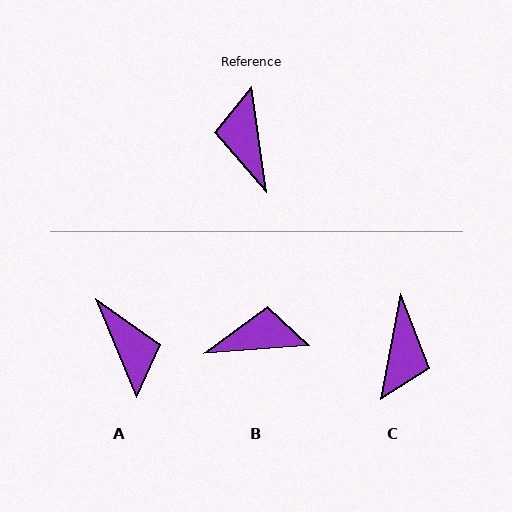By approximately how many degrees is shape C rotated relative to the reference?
Approximately 161 degrees counter-clockwise.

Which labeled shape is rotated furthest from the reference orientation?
A, about 166 degrees away.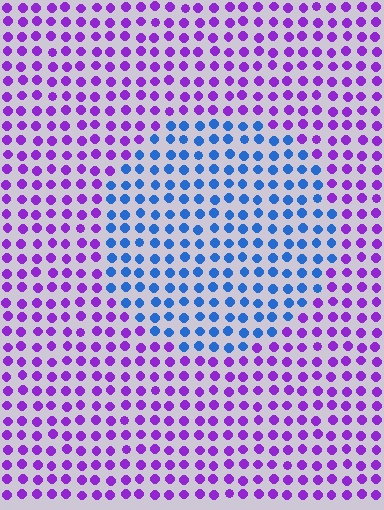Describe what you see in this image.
The image is filled with small purple elements in a uniform arrangement. A circle-shaped region is visible where the elements are tinted to a slightly different hue, forming a subtle color boundary.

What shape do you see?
I see a circle.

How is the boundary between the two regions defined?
The boundary is defined purely by a slight shift in hue (about 63 degrees). Spacing, size, and orientation are identical on both sides.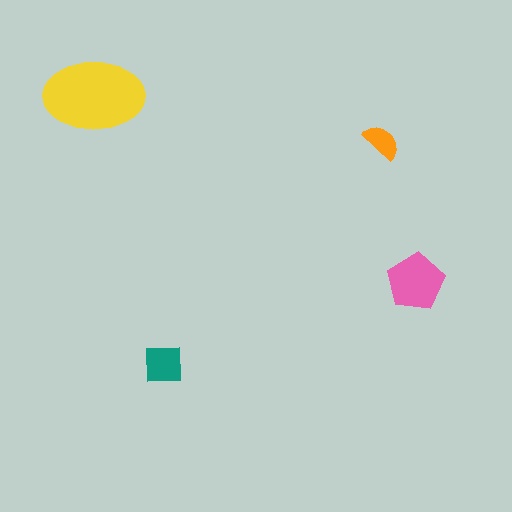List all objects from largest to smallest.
The yellow ellipse, the pink pentagon, the teal square, the orange semicircle.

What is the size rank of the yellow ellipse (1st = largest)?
1st.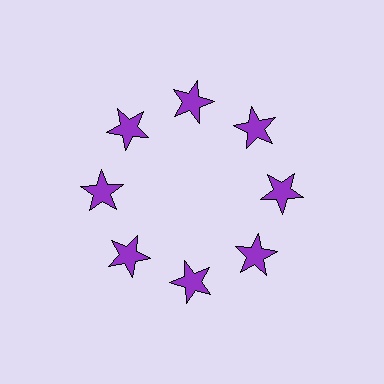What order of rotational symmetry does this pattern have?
This pattern has 8-fold rotational symmetry.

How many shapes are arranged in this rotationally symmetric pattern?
There are 8 shapes, arranged in 8 groups of 1.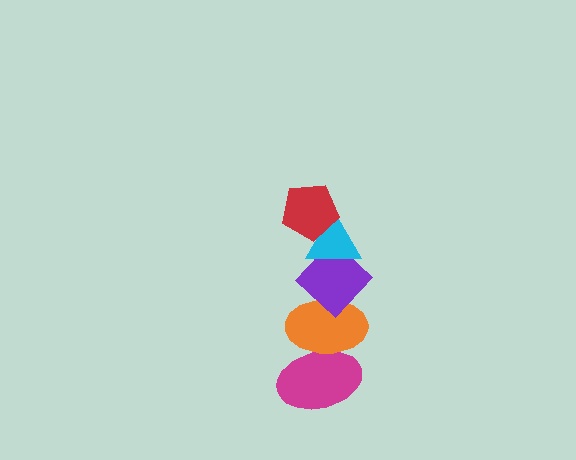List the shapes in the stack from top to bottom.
From top to bottom: the red pentagon, the cyan triangle, the purple diamond, the orange ellipse, the magenta ellipse.